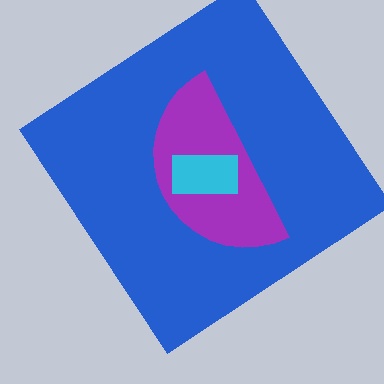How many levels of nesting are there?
3.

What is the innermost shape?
The cyan rectangle.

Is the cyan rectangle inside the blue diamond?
Yes.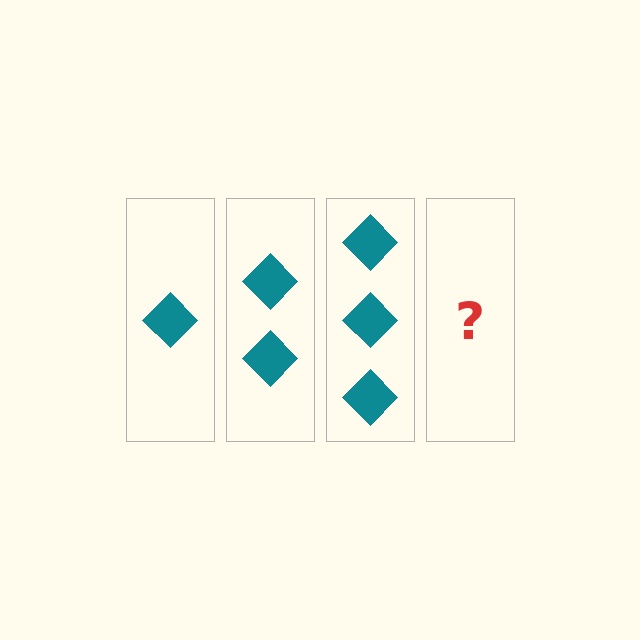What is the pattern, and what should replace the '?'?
The pattern is that each step adds one more diamond. The '?' should be 4 diamonds.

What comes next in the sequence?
The next element should be 4 diamonds.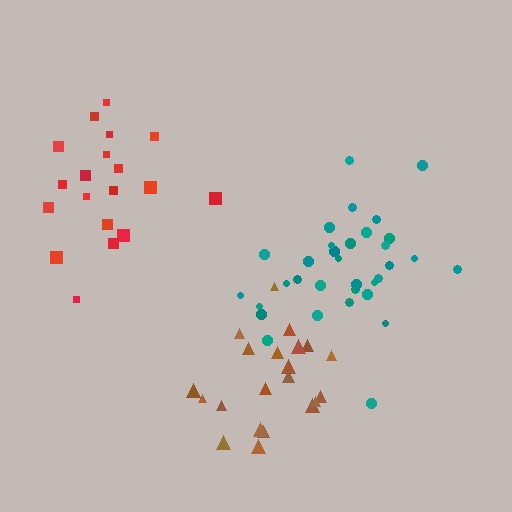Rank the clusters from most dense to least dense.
brown, teal, red.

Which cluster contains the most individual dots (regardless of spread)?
Teal (33).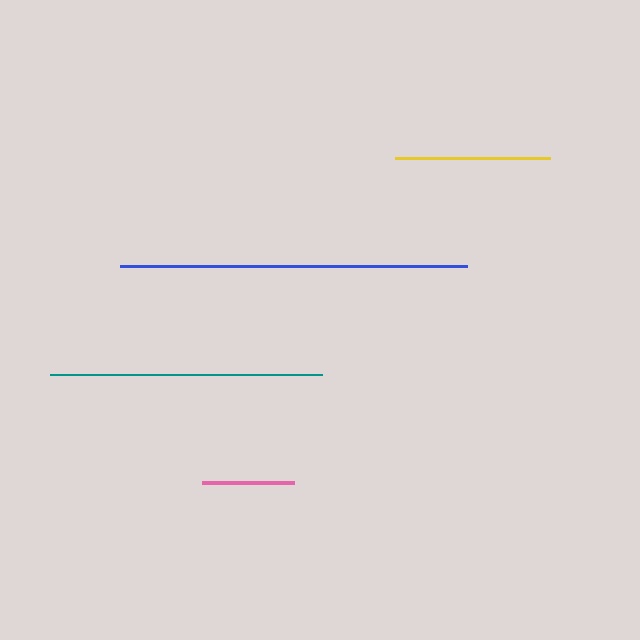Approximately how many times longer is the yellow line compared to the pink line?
The yellow line is approximately 1.7 times the length of the pink line.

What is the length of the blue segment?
The blue segment is approximately 346 pixels long.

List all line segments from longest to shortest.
From longest to shortest: blue, teal, yellow, pink.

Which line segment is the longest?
The blue line is the longest at approximately 346 pixels.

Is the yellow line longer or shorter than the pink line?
The yellow line is longer than the pink line.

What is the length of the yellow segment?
The yellow segment is approximately 156 pixels long.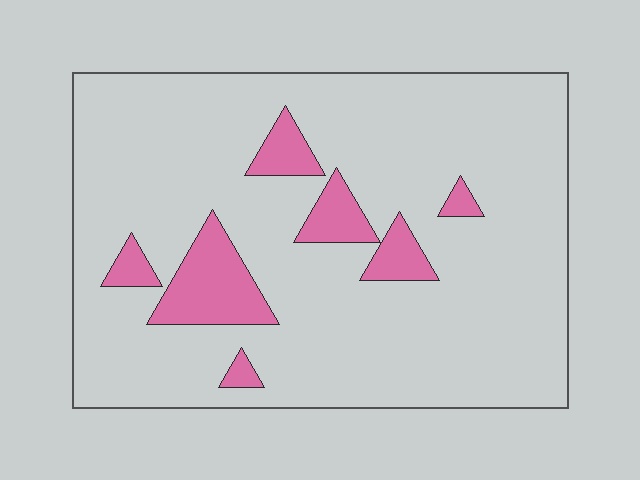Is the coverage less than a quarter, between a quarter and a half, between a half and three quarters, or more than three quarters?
Less than a quarter.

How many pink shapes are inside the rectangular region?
7.